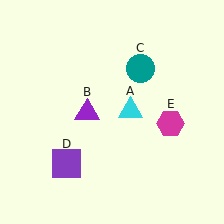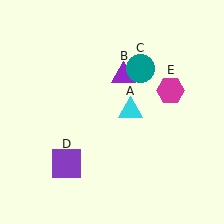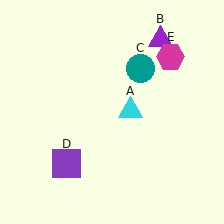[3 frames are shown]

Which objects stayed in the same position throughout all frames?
Cyan triangle (object A) and teal circle (object C) and purple square (object D) remained stationary.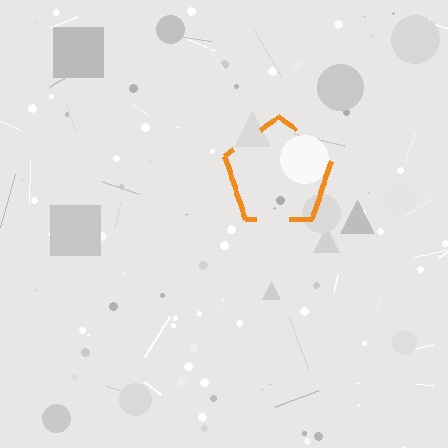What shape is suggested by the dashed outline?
The dashed outline suggests a pentagon.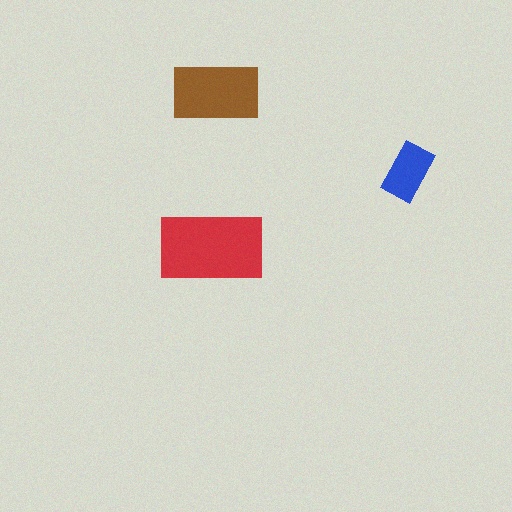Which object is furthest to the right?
The blue rectangle is rightmost.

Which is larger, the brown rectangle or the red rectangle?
The red one.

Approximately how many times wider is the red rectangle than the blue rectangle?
About 2 times wider.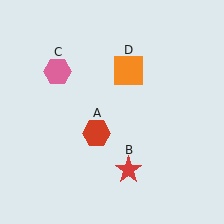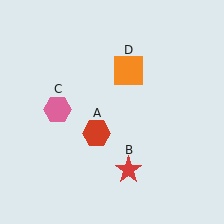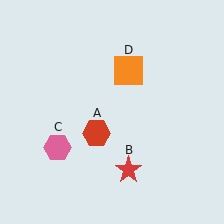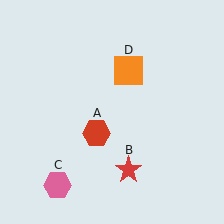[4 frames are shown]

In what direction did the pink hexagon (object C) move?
The pink hexagon (object C) moved down.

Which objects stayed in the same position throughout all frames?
Red hexagon (object A) and red star (object B) and orange square (object D) remained stationary.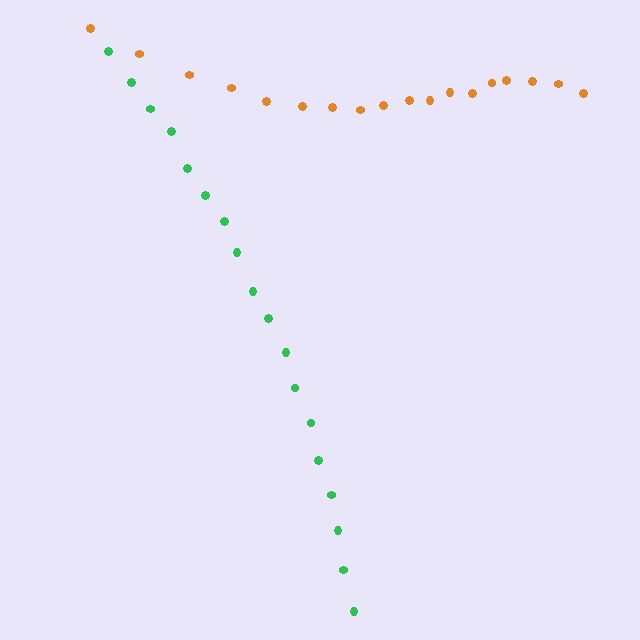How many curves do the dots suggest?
There are 2 distinct paths.